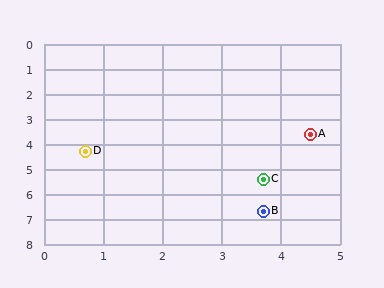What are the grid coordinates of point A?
Point A is at approximately (4.5, 3.6).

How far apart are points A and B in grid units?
Points A and B are about 3.2 grid units apart.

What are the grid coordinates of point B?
Point B is at approximately (3.7, 6.7).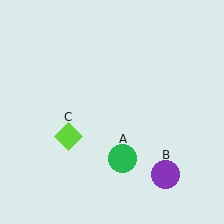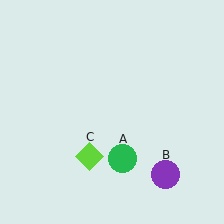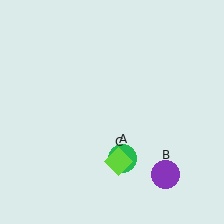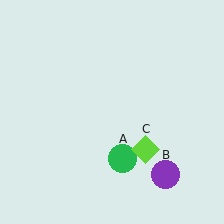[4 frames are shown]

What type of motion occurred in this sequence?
The lime diamond (object C) rotated counterclockwise around the center of the scene.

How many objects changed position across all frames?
1 object changed position: lime diamond (object C).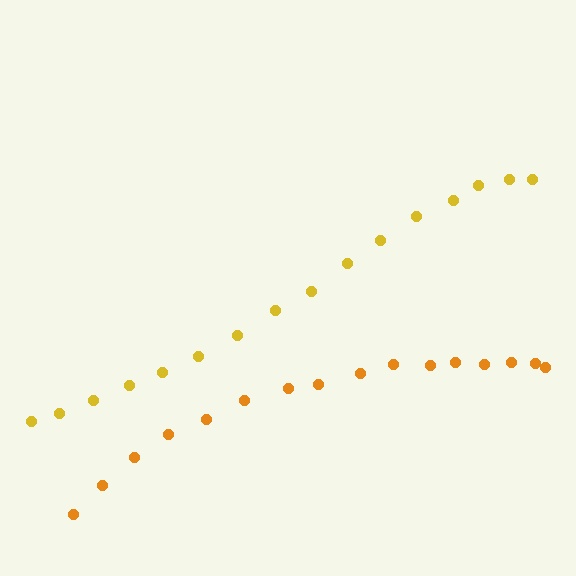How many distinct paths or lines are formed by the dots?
There are 2 distinct paths.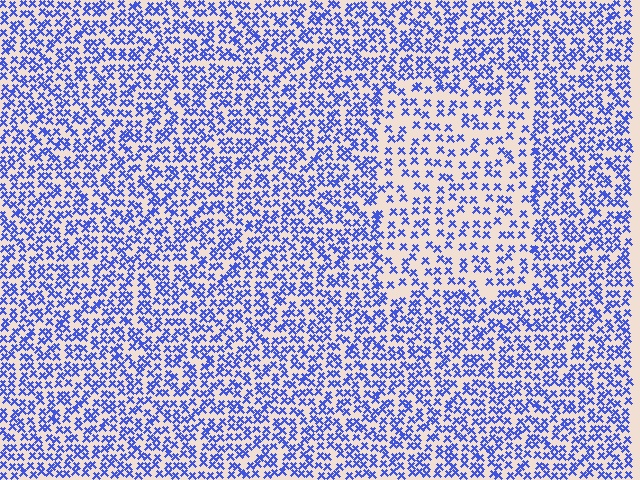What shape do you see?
I see a rectangle.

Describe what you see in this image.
The image contains small blue elements arranged at two different densities. A rectangle-shaped region is visible where the elements are less densely packed than the surrounding area.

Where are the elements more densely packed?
The elements are more densely packed outside the rectangle boundary.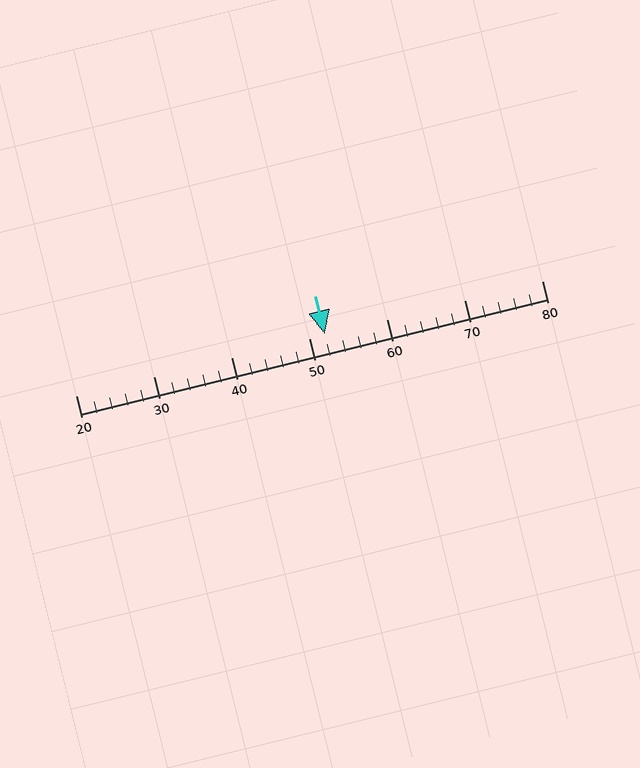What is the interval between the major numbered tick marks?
The major tick marks are spaced 10 units apart.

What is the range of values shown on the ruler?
The ruler shows values from 20 to 80.